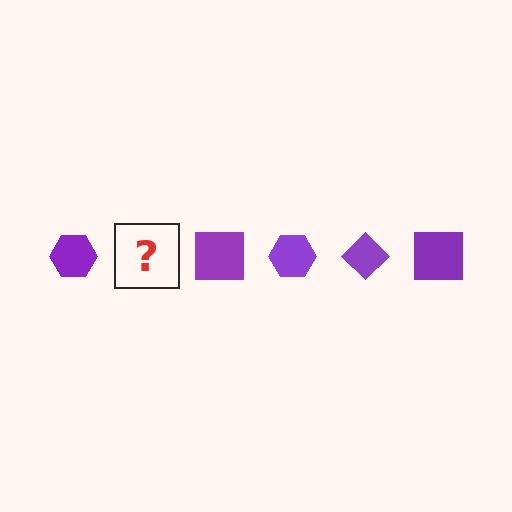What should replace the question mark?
The question mark should be replaced with a purple diamond.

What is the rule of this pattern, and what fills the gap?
The rule is that the pattern cycles through hexagon, diamond, square shapes in purple. The gap should be filled with a purple diamond.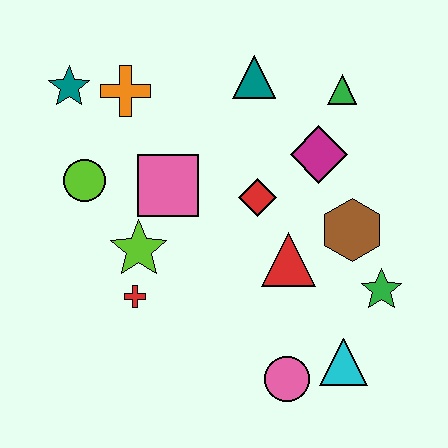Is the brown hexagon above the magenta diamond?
No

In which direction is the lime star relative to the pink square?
The lime star is below the pink square.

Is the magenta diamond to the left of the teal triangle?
No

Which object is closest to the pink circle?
The cyan triangle is closest to the pink circle.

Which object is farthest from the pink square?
The cyan triangle is farthest from the pink square.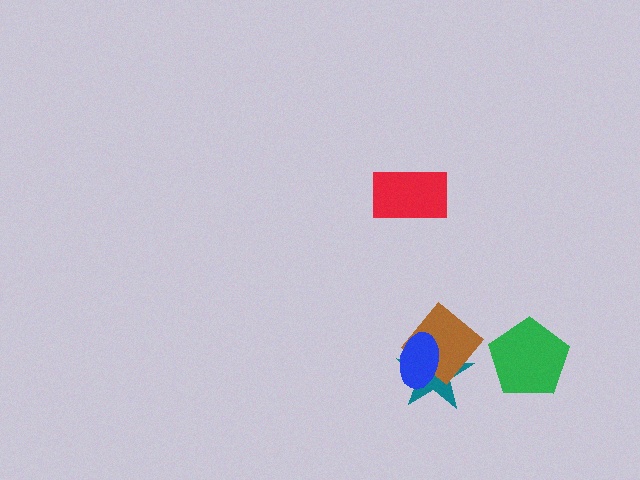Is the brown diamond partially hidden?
Yes, it is partially covered by another shape.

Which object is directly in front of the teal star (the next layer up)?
The brown diamond is directly in front of the teal star.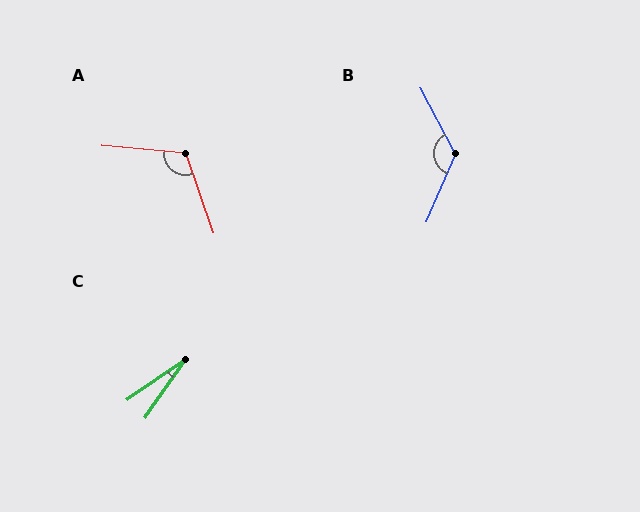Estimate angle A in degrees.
Approximately 114 degrees.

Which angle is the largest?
B, at approximately 129 degrees.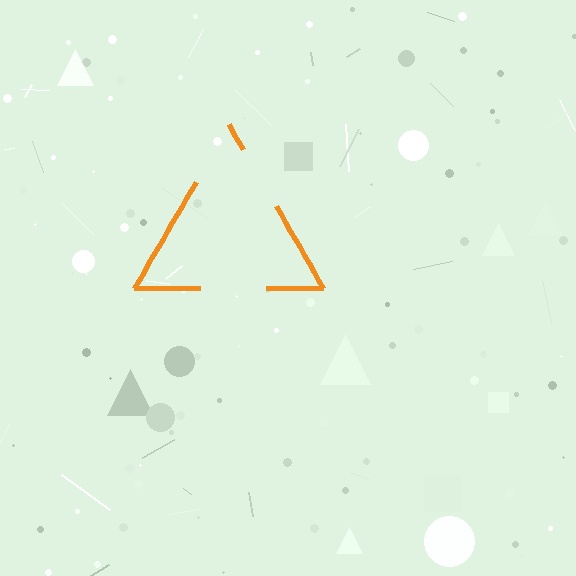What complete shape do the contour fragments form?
The contour fragments form a triangle.